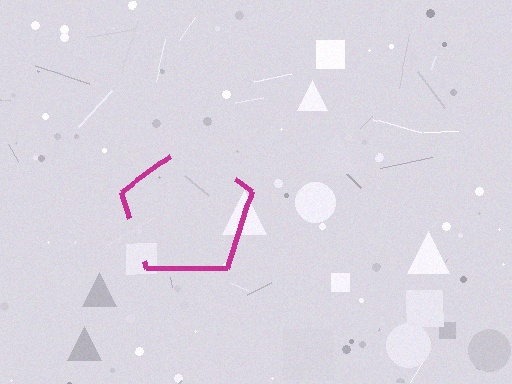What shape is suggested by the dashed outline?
The dashed outline suggests a pentagon.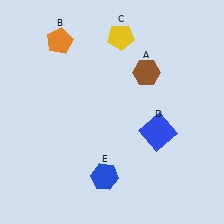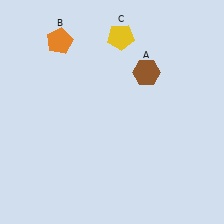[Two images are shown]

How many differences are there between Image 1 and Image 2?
There are 2 differences between the two images.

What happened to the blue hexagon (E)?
The blue hexagon (E) was removed in Image 2. It was in the bottom-left area of Image 1.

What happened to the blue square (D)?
The blue square (D) was removed in Image 2. It was in the bottom-right area of Image 1.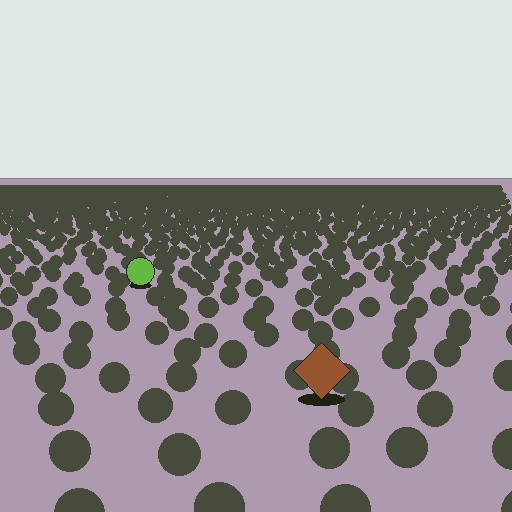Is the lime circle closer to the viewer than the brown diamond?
No. The brown diamond is closer — you can tell from the texture gradient: the ground texture is coarser near it.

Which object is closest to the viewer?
The brown diamond is closest. The texture marks near it are larger and more spread out.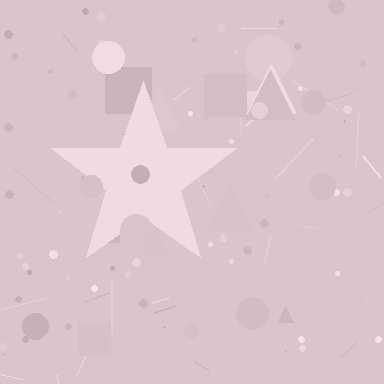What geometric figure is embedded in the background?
A star is embedded in the background.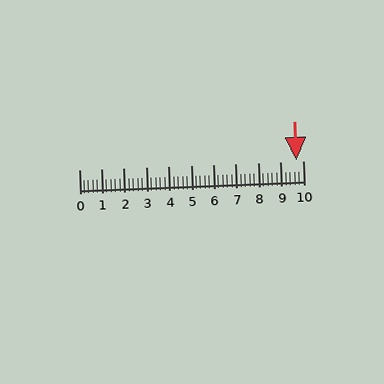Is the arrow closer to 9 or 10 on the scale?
The arrow is closer to 10.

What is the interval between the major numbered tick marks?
The major tick marks are spaced 1 units apart.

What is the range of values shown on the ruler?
The ruler shows values from 0 to 10.